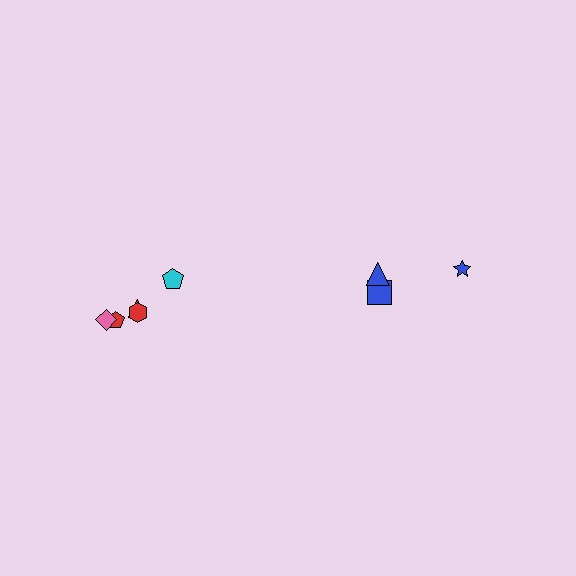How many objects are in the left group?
There are 5 objects.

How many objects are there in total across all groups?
There are 8 objects.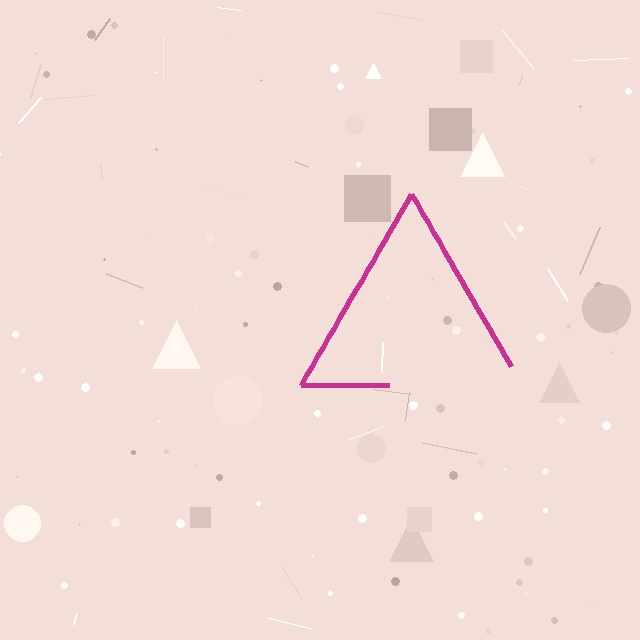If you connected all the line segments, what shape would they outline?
They would outline a triangle.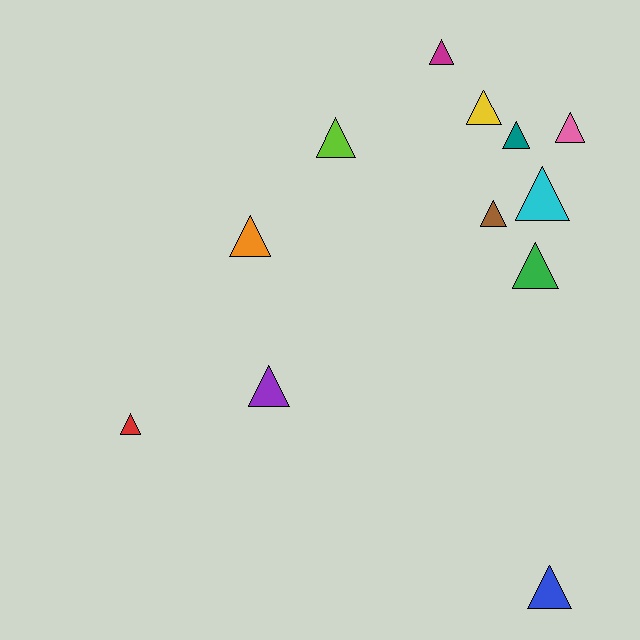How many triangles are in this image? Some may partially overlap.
There are 12 triangles.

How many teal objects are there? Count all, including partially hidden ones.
There is 1 teal object.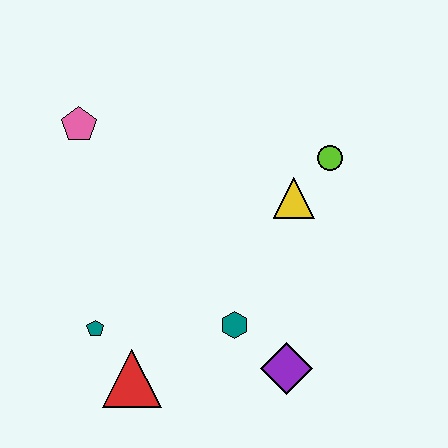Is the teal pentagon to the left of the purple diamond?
Yes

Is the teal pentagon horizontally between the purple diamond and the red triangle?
No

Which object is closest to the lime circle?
The yellow triangle is closest to the lime circle.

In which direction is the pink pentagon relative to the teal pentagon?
The pink pentagon is above the teal pentagon.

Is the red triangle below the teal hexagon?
Yes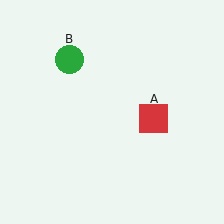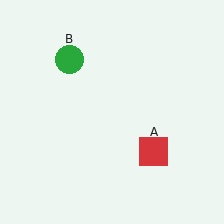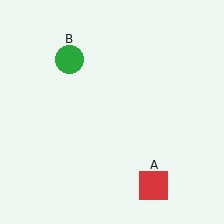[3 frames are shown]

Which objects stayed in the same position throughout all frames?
Green circle (object B) remained stationary.